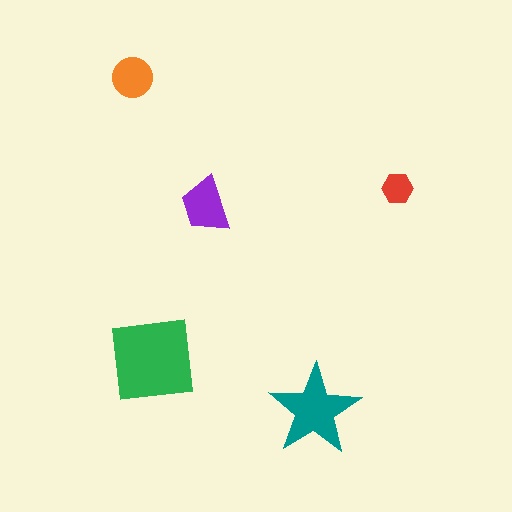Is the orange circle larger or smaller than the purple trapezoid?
Smaller.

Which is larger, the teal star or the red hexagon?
The teal star.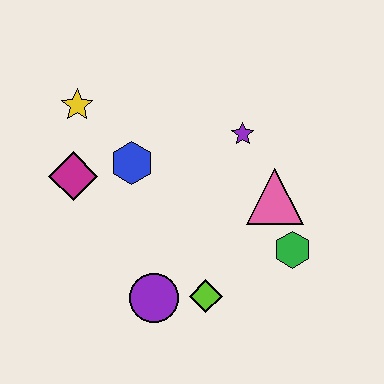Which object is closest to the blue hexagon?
The magenta diamond is closest to the blue hexagon.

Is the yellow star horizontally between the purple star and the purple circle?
No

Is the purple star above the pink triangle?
Yes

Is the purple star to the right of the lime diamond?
Yes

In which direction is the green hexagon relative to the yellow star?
The green hexagon is to the right of the yellow star.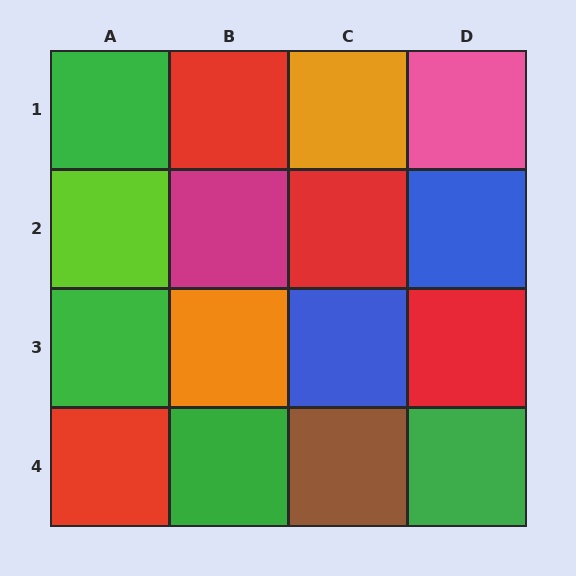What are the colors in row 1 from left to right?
Green, red, orange, pink.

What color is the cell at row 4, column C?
Brown.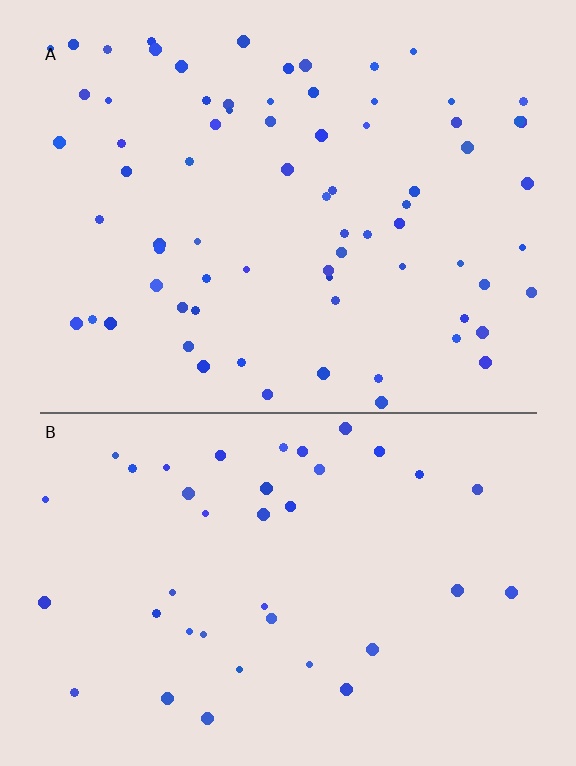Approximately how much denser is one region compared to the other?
Approximately 2.0× — region A over region B.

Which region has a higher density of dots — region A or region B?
A (the top).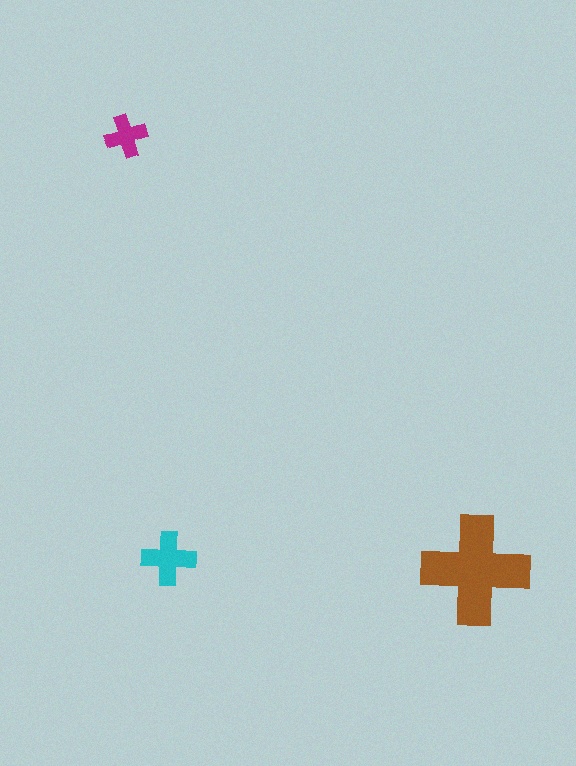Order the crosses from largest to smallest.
the brown one, the cyan one, the magenta one.